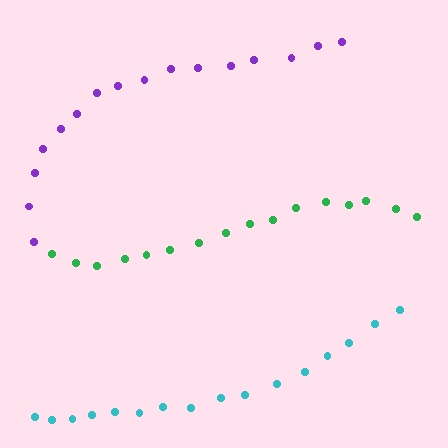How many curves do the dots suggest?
There are 3 distinct paths.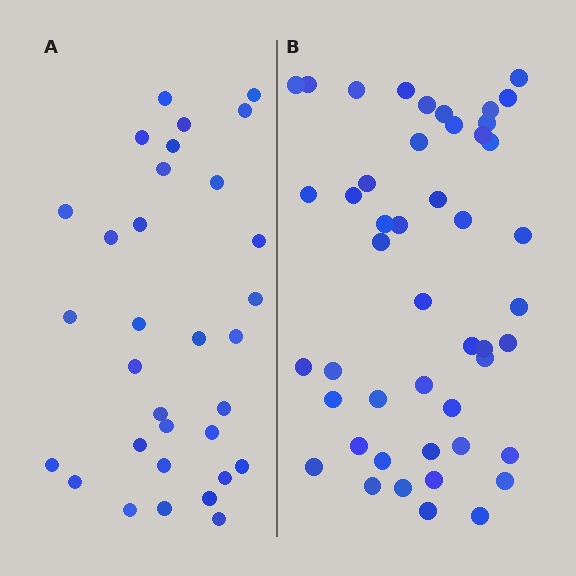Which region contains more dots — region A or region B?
Region B (the right region) has more dots.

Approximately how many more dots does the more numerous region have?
Region B has approximately 15 more dots than region A.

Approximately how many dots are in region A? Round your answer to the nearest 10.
About 30 dots. (The exact count is 32, which rounds to 30.)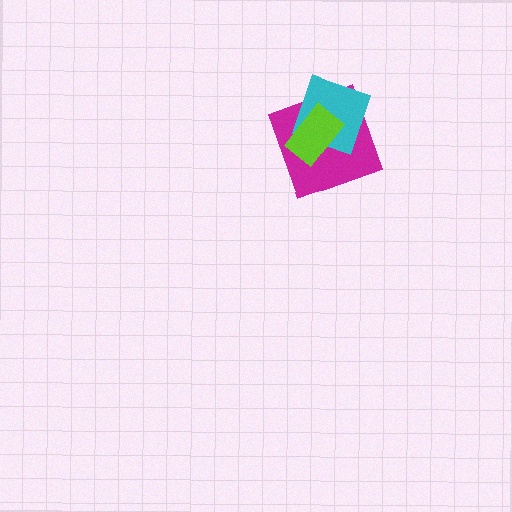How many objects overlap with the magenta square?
2 objects overlap with the magenta square.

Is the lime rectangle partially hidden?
No, no other shape covers it.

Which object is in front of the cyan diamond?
The lime rectangle is in front of the cyan diamond.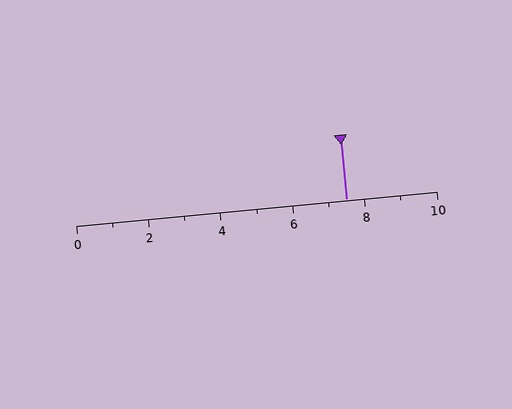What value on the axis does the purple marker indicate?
The marker indicates approximately 7.5.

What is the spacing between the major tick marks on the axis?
The major ticks are spaced 2 apart.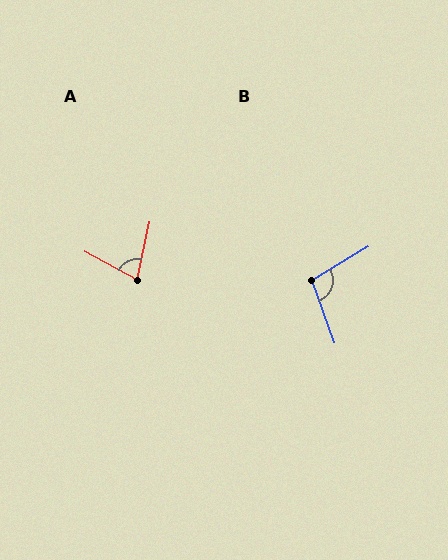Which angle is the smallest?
A, at approximately 74 degrees.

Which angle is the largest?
B, at approximately 101 degrees.